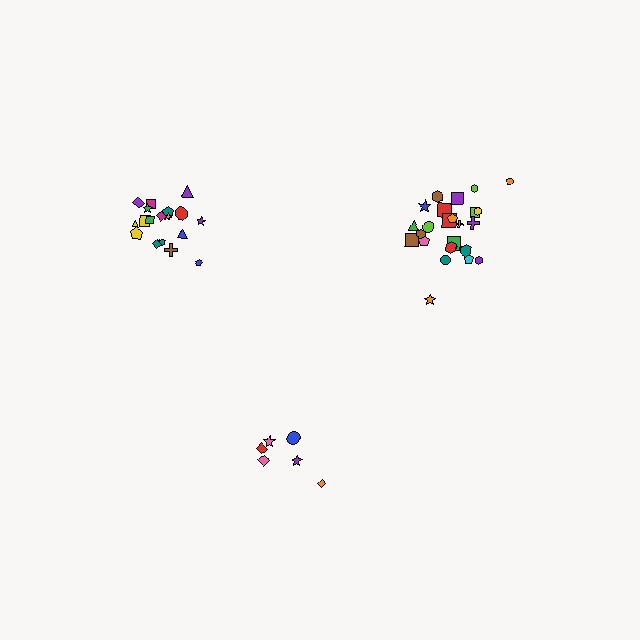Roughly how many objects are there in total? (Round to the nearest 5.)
Roughly 50 objects in total.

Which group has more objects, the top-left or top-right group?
The top-right group.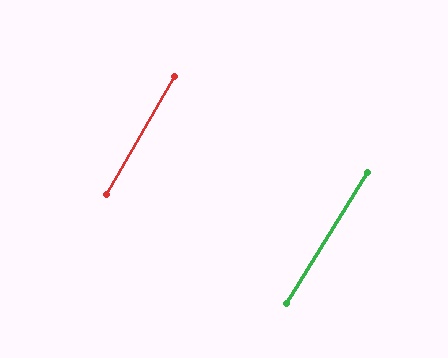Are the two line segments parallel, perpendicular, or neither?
Parallel — their directions differ by only 1.5°.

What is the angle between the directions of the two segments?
Approximately 2 degrees.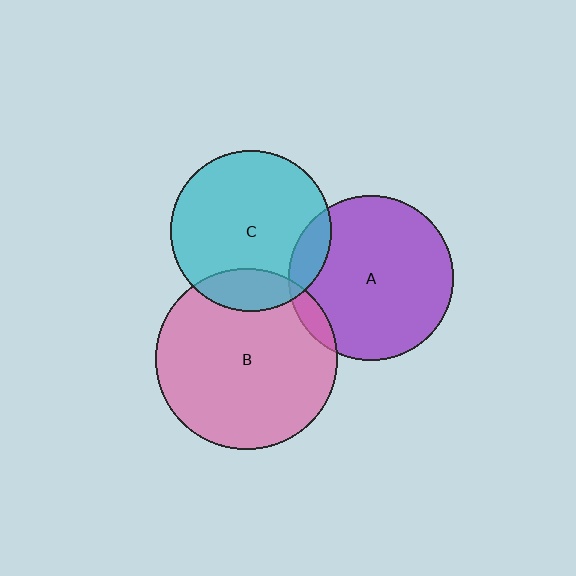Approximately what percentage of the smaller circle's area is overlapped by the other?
Approximately 5%.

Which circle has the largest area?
Circle B (pink).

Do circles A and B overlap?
Yes.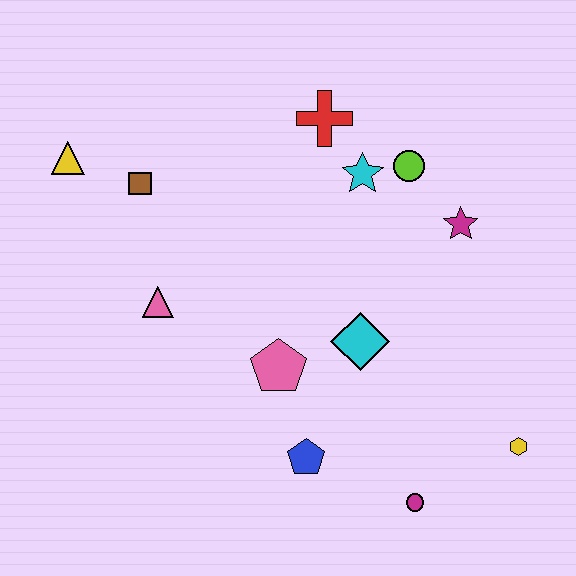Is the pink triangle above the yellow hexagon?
Yes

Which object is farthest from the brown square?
The yellow hexagon is farthest from the brown square.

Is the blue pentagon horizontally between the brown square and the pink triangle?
No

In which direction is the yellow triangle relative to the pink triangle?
The yellow triangle is above the pink triangle.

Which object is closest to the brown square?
The yellow triangle is closest to the brown square.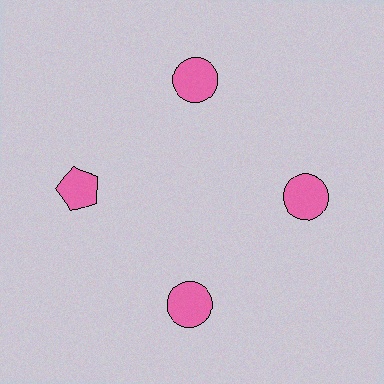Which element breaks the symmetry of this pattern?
The pink pentagon at roughly the 9 o'clock position breaks the symmetry. All other shapes are pink circles.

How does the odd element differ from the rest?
It has a different shape: pentagon instead of circle.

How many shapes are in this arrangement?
There are 4 shapes arranged in a ring pattern.